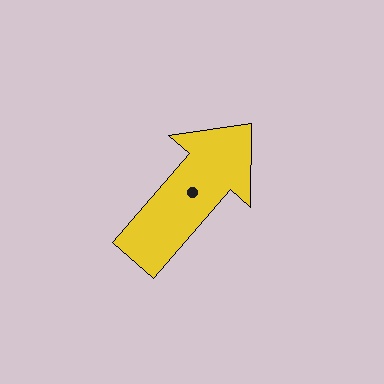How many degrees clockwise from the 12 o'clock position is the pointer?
Approximately 41 degrees.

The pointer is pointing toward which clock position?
Roughly 1 o'clock.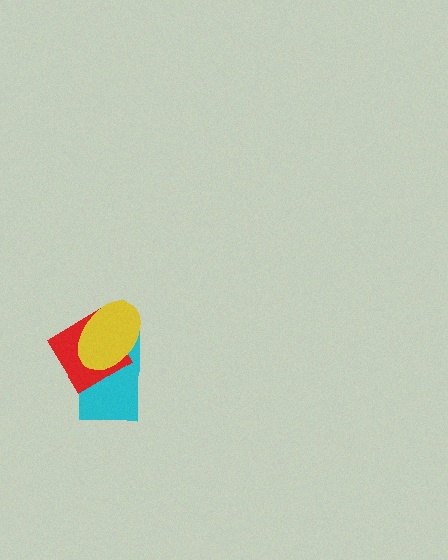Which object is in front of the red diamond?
The yellow ellipse is in front of the red diamond.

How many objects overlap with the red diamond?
2 objects overlap with the red diamond.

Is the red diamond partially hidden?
Yes, it is partially covered by another shape.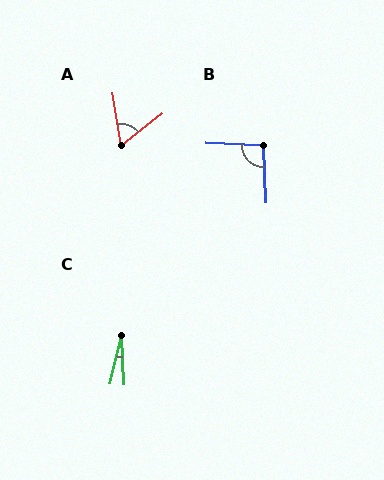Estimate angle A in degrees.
Approximately 61 degrees.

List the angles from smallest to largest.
C (15°), A (61°), B (95°).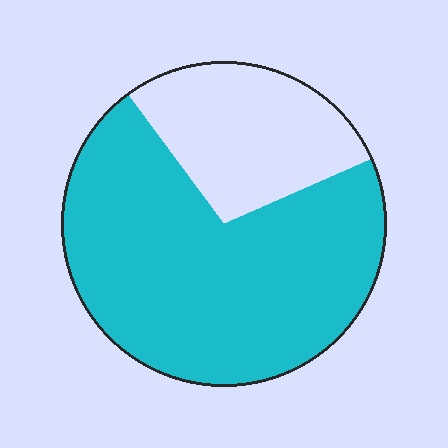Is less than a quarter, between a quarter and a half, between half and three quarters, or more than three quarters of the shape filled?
Between half and three quarters.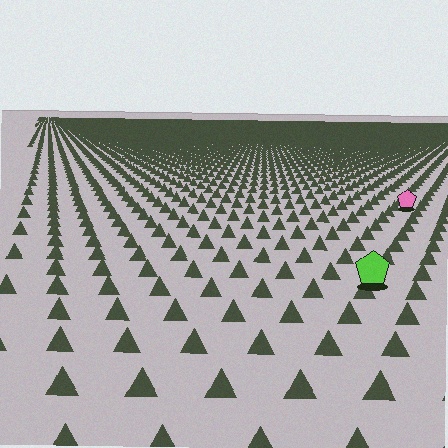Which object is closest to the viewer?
The lime pentagon is closest. The texture marks near it are larger and more spread out.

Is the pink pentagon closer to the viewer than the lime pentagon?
No. The lime pentagon is closer — you can tell from the texture gradient: the ground texture is coarser near it.